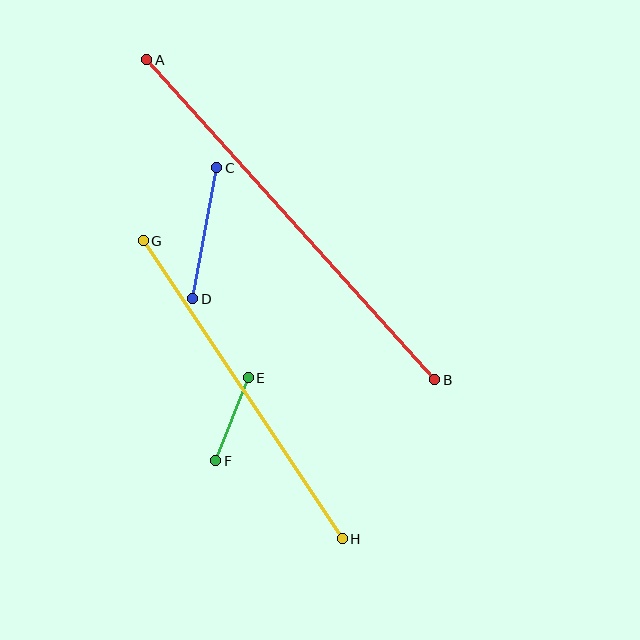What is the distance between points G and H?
The distance is approximately 359 pixels.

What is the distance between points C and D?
The distance is approximately 133 pixels.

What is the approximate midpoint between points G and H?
The midpoint is at approximately (243, 390) pixels.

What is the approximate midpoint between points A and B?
The midpoint is at approximately (291, 220) pixels.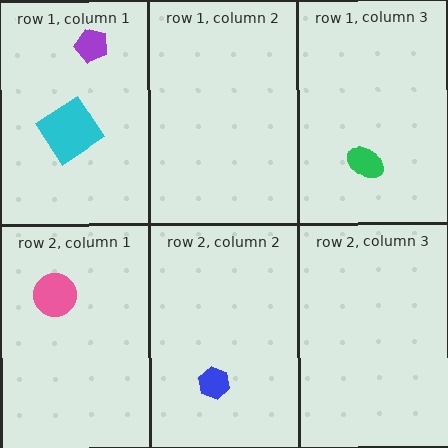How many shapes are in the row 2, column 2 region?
1.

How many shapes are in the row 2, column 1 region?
1.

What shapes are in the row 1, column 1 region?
The purple pentagon, the cyan diamond.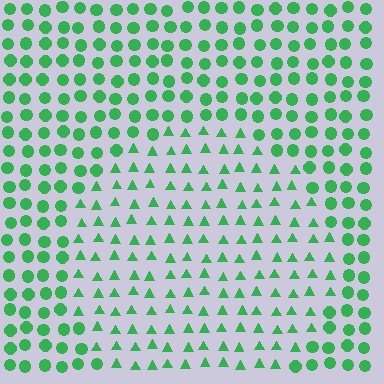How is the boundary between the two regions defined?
The boundary is defined by a change in element shape: triangles inside vs. circles outside. All elements share the same color and spacing.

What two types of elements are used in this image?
The image uses triangles inside the circle region and circles outside it.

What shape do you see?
I see a circle.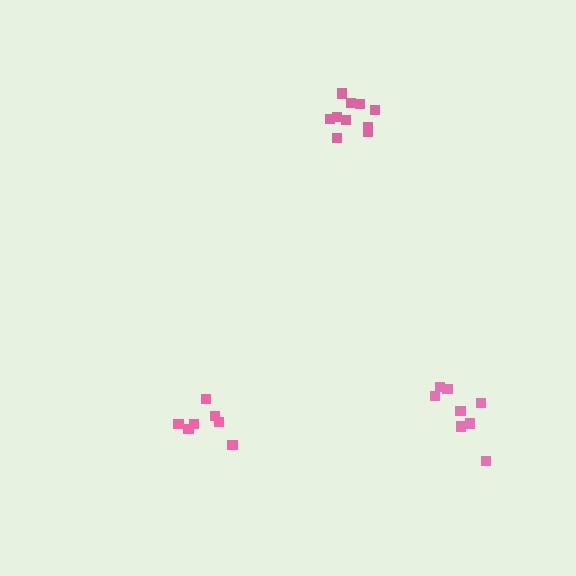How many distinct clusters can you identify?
There are 3 distinct clusters.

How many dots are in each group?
Group 1: 7 dots, Group 2: 10 dots, Group 3: 8 dots (25 total).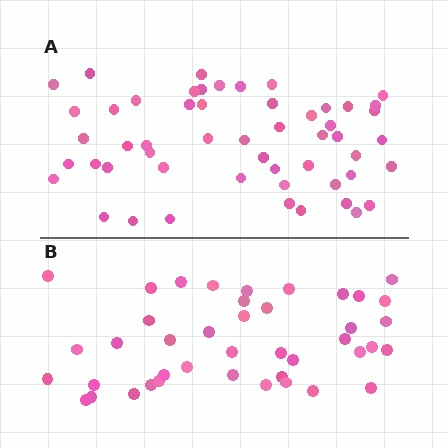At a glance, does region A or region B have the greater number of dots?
Region A (the top region) has more dots.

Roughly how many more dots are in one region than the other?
Region A has roughly 12 or so more dots than region B.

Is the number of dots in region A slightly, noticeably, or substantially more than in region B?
Region A has noticeably more, but not dramatically so. The ratio is roughly 1.3 to 1.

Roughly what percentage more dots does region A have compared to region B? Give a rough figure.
About 25% more.